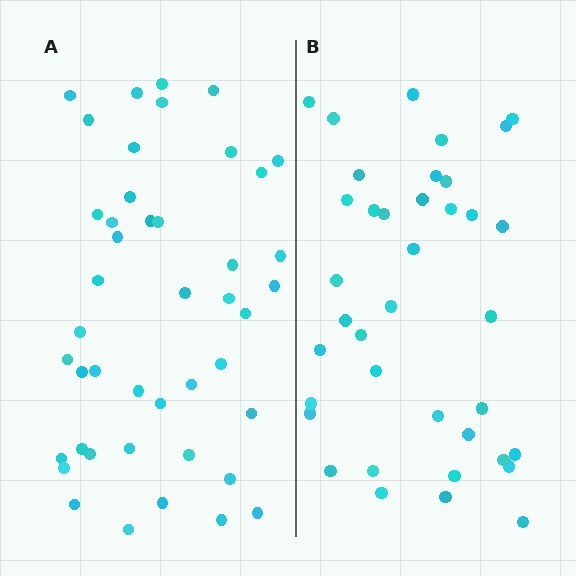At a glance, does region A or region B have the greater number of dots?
Region A (the left region) has more dots.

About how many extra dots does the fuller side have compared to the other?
Region A has about 6 more dots than region B.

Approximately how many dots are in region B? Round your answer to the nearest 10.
About 40 dots. (The exact count is 38, which rounds to 40.)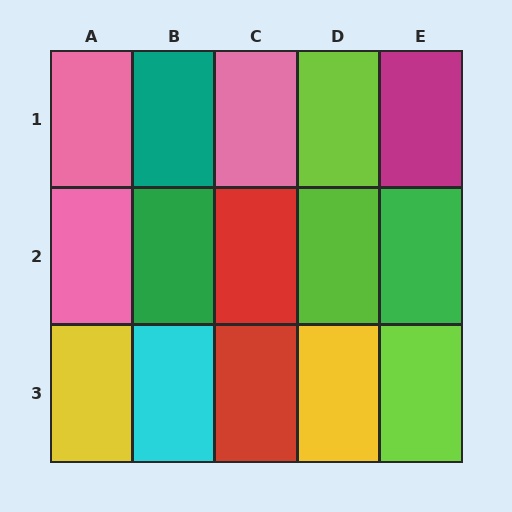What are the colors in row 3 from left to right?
Yellow, cyan, red, yellow, lime.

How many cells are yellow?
2 cells are yellow.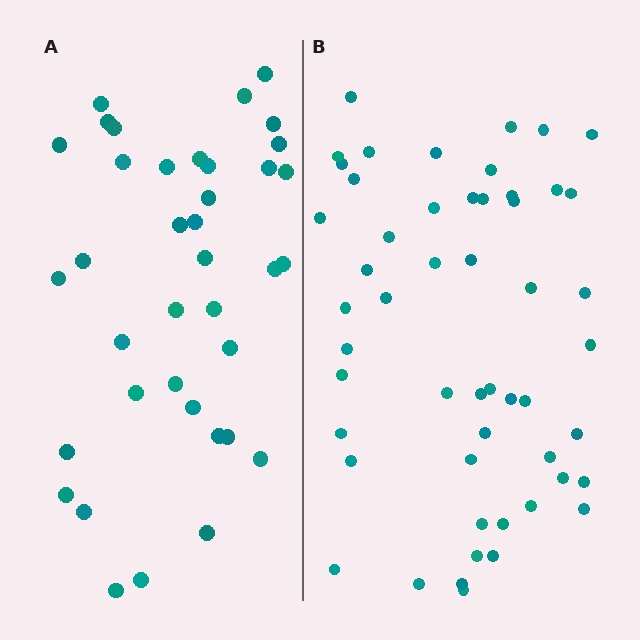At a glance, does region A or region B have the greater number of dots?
Region B (the right region) has more dots.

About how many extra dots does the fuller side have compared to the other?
Region B has approximately 15 more dots than region A.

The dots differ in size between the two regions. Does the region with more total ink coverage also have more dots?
No. Region A has more total ink coverage because its dots are larger, but region B actually contains more individual dots. Total area can be misleading — the number of items is what matters here.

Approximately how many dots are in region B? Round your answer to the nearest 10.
About 50 dots. (The exact count is 52, which rounds to 50.)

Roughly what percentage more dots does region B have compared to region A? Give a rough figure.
About 35% more.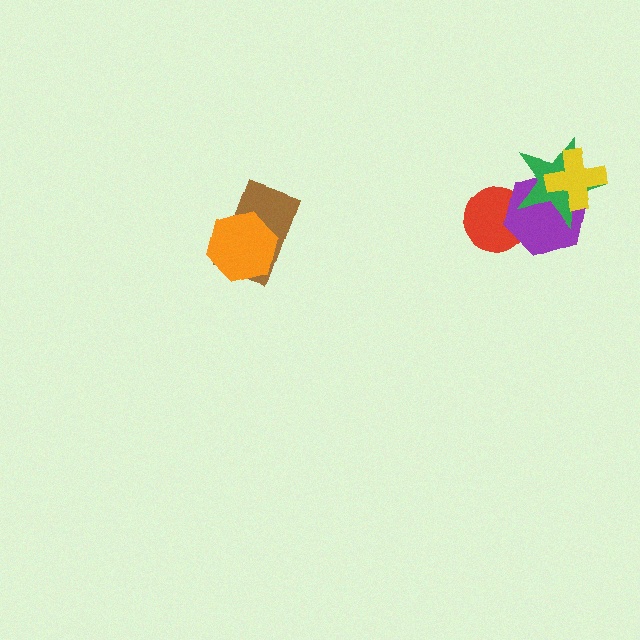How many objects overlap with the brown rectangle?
1 object overlaps with the brown rectangle.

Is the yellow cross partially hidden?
No, no other shape covers it.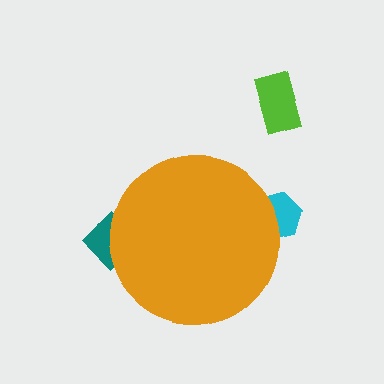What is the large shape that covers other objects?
An orange circle.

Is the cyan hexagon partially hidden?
Yes, the cyan hexagon is partially hidden behind the orange circle.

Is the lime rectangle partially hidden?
No, the lime rectangle is fully visible.